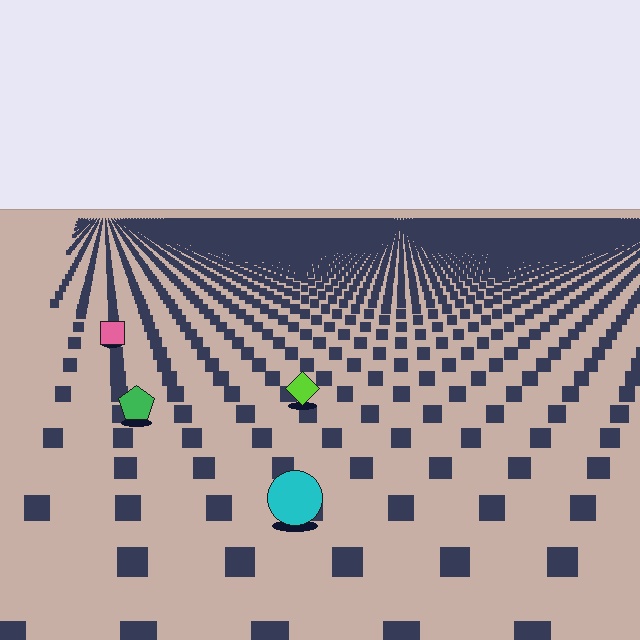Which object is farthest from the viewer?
The pink square is farthest from the viewer. It appears smaller and the ground texture around it is denser.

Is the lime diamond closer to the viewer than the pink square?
Yes. The lime diamond is closer — you can tell from the texture gradient: the ground texture is coarser near it.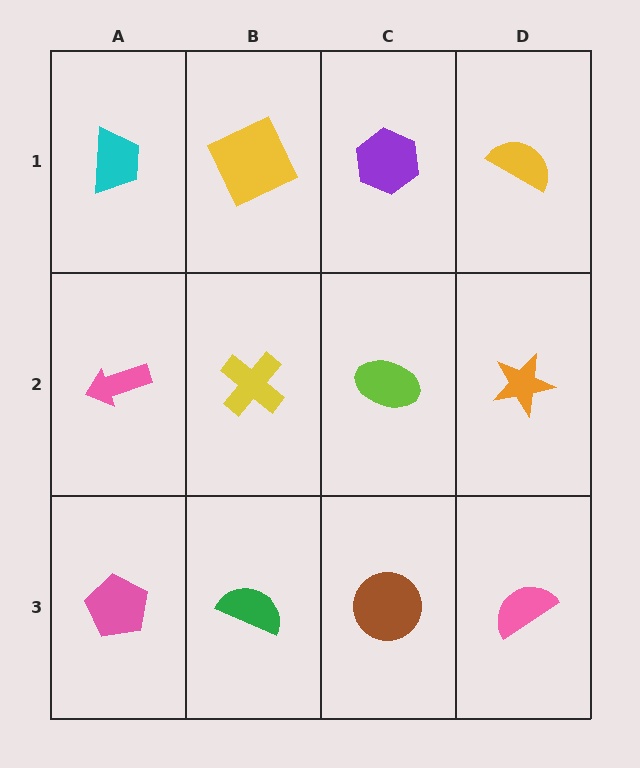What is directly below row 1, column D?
An orange star.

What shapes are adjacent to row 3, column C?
A lime ellipse (row 2, column C), a green semicircle (row 3, column B), a pink semicircle (row 3, column D).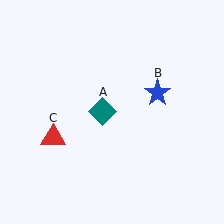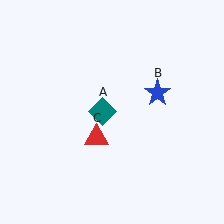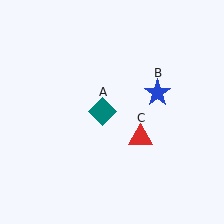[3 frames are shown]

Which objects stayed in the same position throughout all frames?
Teal diamond (object A) and blue star (object B) remained stationary.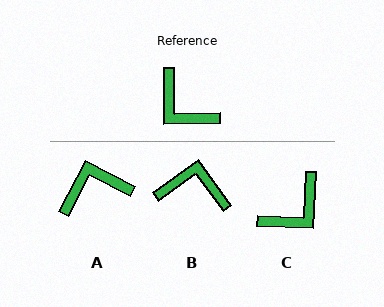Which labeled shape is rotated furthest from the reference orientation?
B, about 144 degrees away.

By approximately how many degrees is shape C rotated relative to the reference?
Approximately 87 degrees counter-clockwise.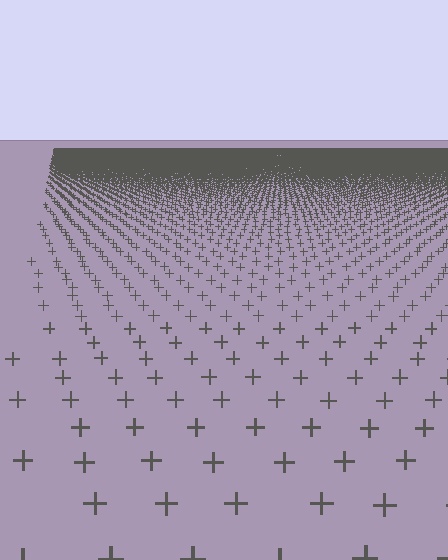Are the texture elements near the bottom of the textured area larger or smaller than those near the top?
Larger. Near the bottom, elements are closer to the viewer and appear at a bigger on-screen size.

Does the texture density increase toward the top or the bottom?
Density increases toward the top.